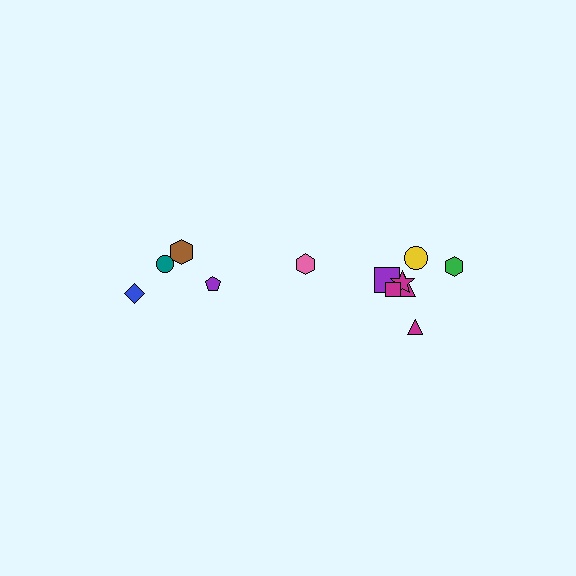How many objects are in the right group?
There are 8 objects.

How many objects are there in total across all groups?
There are 12 objects.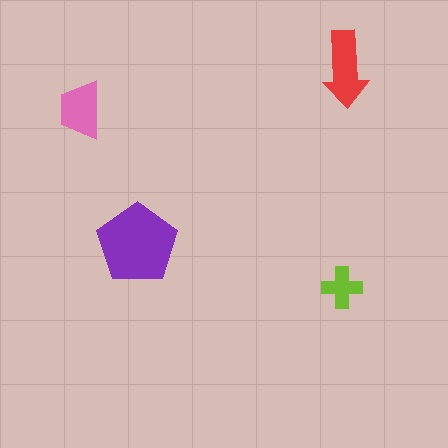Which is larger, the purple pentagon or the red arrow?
The purple pentagon.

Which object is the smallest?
The lime cross.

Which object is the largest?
The purple pentagon.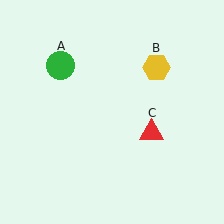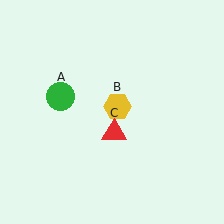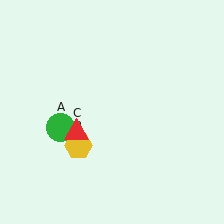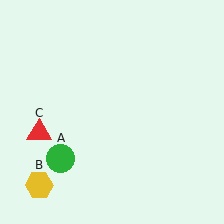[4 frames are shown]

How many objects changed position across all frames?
3 objects changed position: green circle (object A), yellow hexagon (object B), red triangle (object C).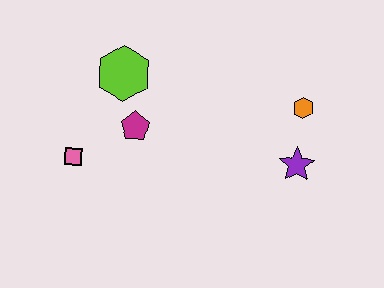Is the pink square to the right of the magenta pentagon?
No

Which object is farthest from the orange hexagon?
The pink square is farthest from the orange hexagon.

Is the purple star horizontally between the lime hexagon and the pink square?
No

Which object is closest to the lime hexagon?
The magenta pentagon is closest to the lime hexagon.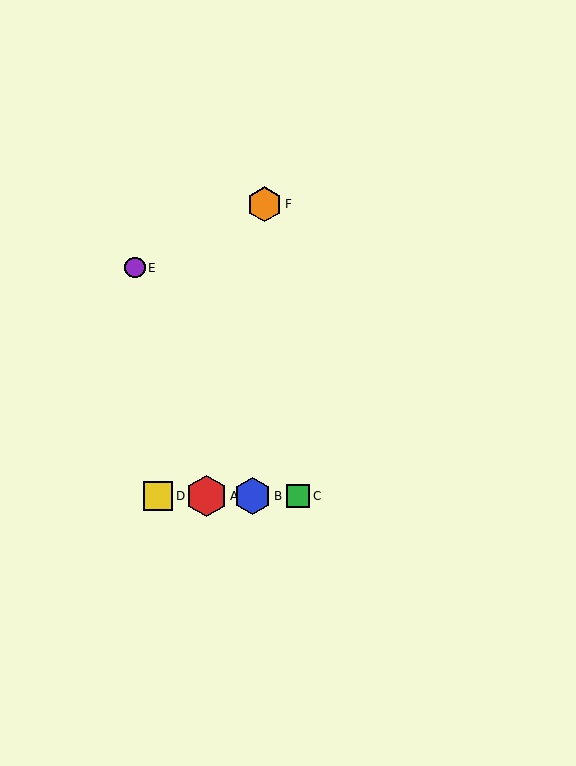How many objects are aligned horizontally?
4 objects (A, B, C, D) are aligned horizontally.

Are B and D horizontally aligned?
Yes, both are at y≈496.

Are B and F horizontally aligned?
No, B is at y≈496 and F is at y≈204.